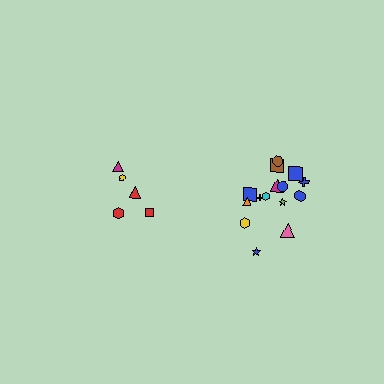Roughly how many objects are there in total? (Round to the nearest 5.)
Roughly 20 objects in total.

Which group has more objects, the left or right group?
The right group.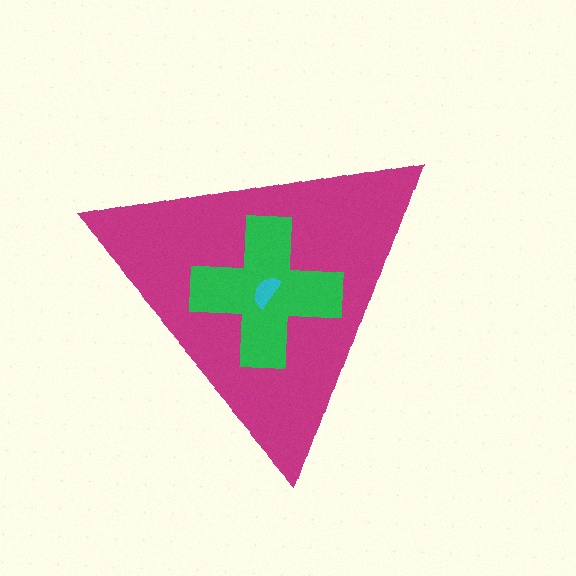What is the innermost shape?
The cyan semicircle.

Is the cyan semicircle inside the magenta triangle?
Yes.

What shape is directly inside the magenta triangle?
The green cross.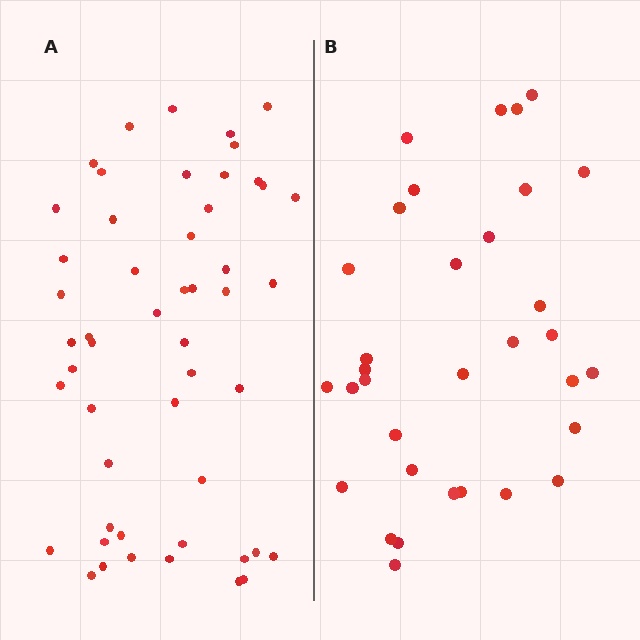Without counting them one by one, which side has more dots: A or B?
Region A (the left region) has more dots.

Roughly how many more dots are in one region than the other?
Region A has approximately 20 more dots than region B.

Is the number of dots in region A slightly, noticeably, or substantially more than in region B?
Region A has substantially more. The ratio is roughly 1.5 to 1.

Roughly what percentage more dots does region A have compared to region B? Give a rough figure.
About 55% more.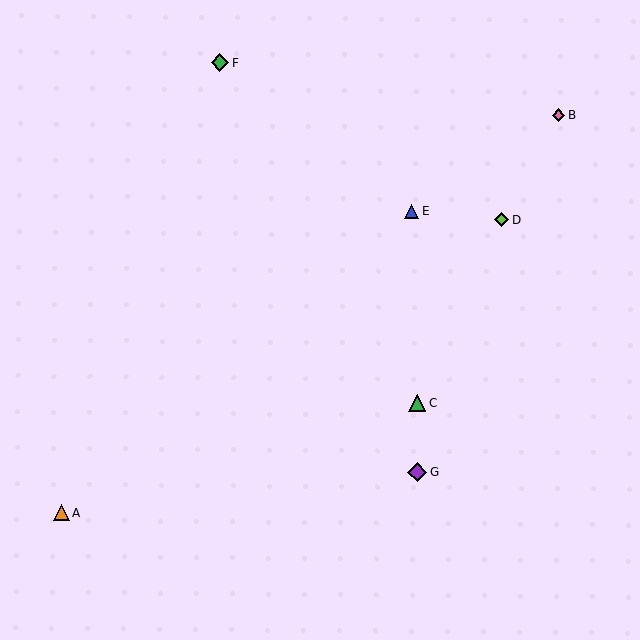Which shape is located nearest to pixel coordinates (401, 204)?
The blue triangle (labeled E) at (412, 211) is nearest to that location.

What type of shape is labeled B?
Shape B is a pink diamond.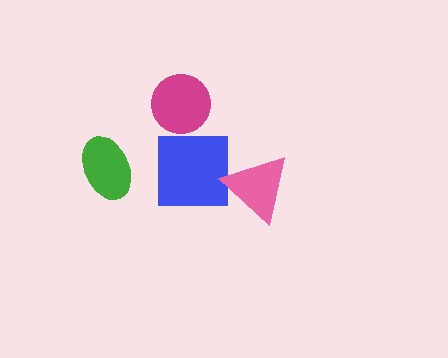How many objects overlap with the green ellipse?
0 objects overlap with the green ellipse.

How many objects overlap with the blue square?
1 object overlaps with the blue square.